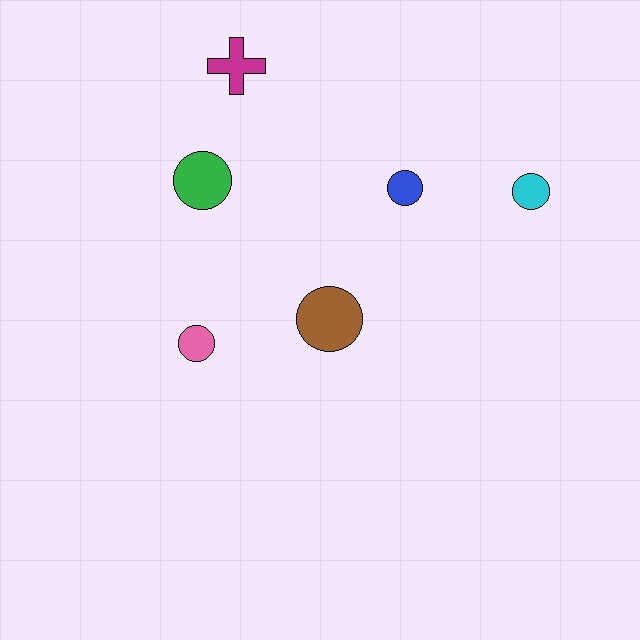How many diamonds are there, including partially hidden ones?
There are no diamonds.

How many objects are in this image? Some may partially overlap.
There are 6 objects.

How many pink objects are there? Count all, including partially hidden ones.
There is 1 pink object.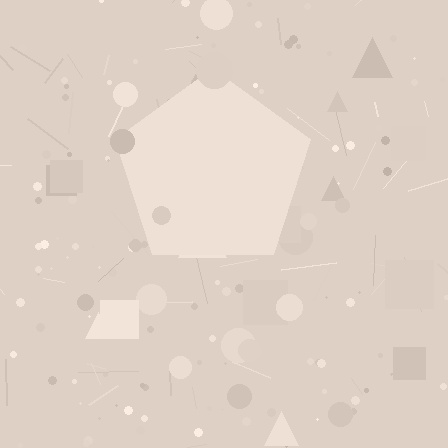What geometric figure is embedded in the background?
A pentagon is embedded in the background.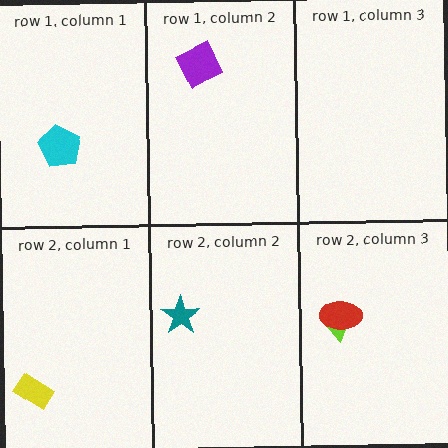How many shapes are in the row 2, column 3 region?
2.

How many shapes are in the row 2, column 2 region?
1.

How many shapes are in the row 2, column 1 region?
1.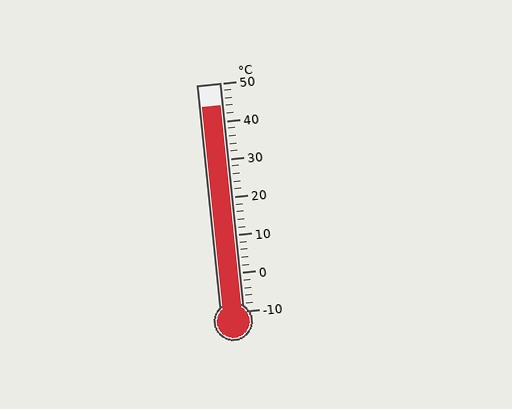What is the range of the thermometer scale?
The thermometer scale ranges from -10°C to 50°C.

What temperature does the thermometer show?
The thermometer shows approximately 44°C.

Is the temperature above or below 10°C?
The temperature is above 10°C.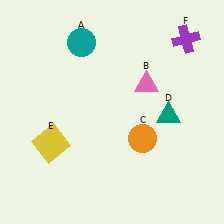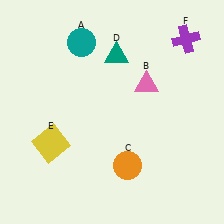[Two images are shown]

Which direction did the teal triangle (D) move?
The teal triangle (D) moved up.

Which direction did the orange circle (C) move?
The orange circle (C) moved down.